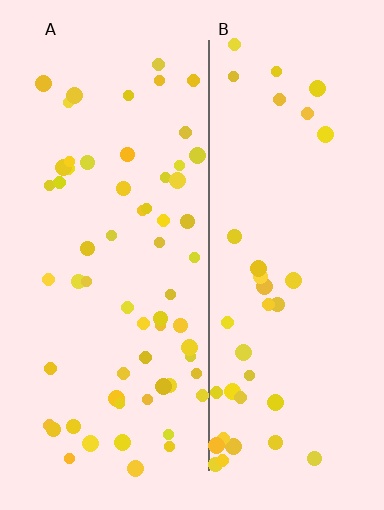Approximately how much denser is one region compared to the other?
Approximately 1.7× — region A over region B.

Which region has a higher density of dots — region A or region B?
A (the left).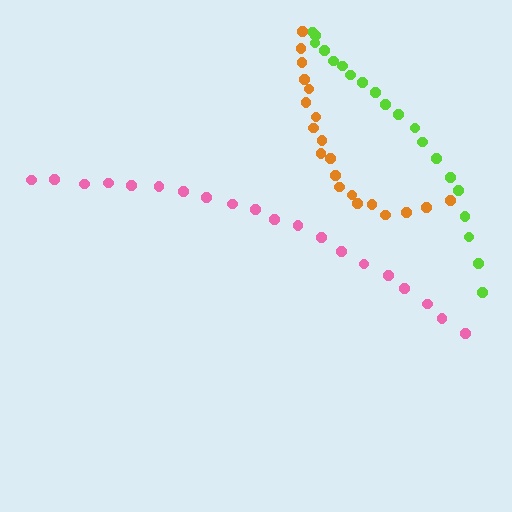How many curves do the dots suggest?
There are 3 distinct paths.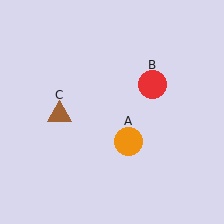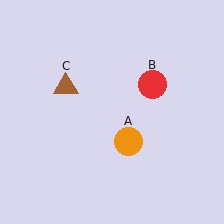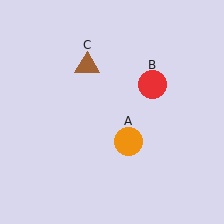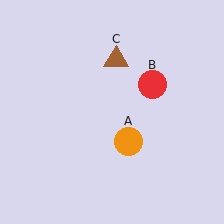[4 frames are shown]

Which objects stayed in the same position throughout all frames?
Orange circle (object A) and red circle (object B) remained stationary.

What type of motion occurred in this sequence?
The brown triangle (object C) rotated clockwise around the center of the scene.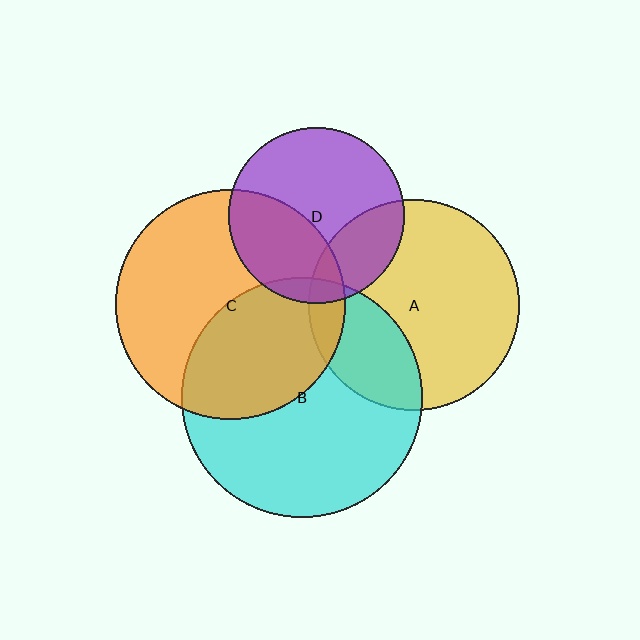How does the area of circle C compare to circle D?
Approximately 1.7 times.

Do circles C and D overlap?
Yes.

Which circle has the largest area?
Circle B (cyan).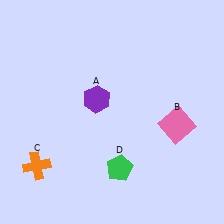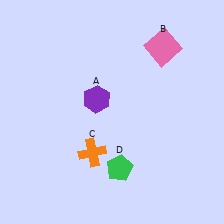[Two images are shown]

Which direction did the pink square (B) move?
The pink square (B) moved up.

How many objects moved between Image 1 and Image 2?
2 objects moved between the two images.